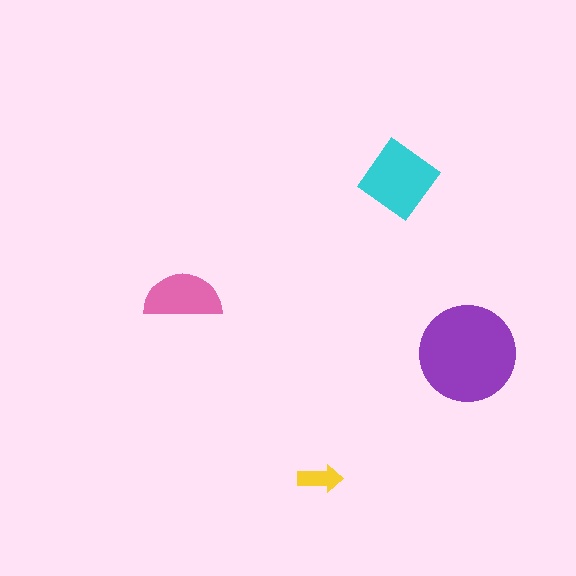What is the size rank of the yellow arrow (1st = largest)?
4th.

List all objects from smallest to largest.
The yellow arrow, the pink semicircle, the cyan diamond, the purple circle.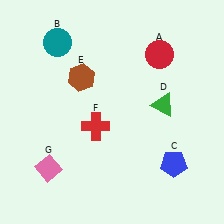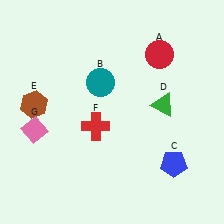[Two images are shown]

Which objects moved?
The objects that moved are: the teal circle (B), the brown hexagon (E), the pink diamond (G).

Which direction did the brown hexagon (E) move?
The brown hexagon (E) moved left.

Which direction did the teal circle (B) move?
The teal circle (B) moved right.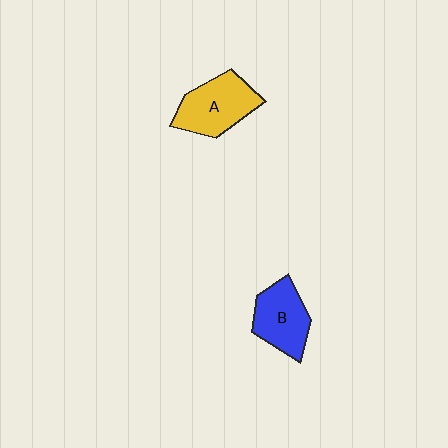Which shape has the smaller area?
Shape B (blue).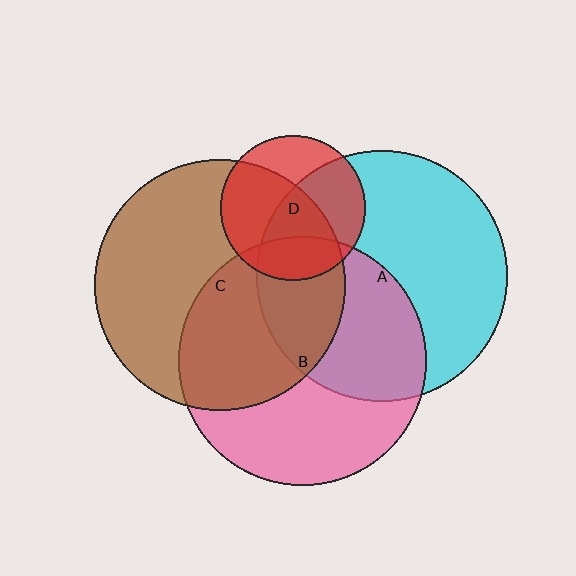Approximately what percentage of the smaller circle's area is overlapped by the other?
Approximately 45%.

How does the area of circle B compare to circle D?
Approximately 3.0 times.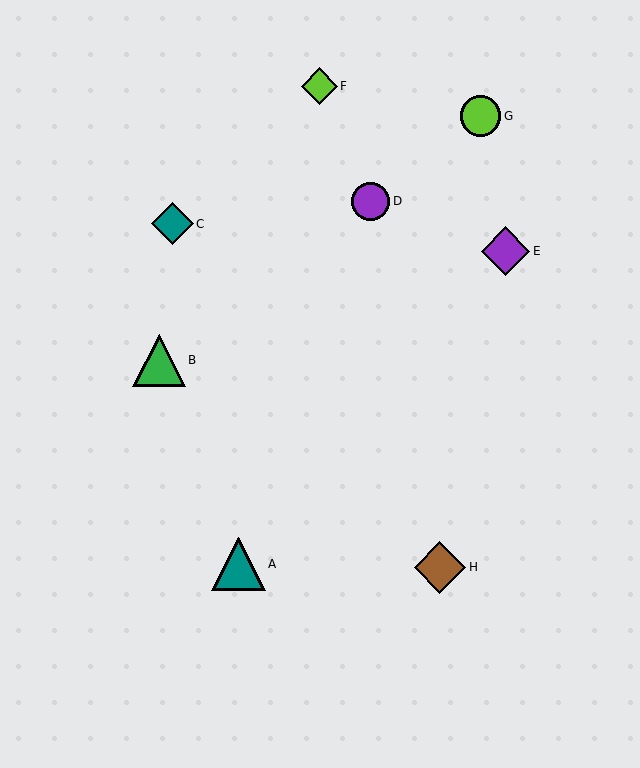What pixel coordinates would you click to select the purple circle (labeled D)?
Click at (371, 201) to select the purple circle D.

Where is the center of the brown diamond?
The center of the brown diamond is at (440, 567).